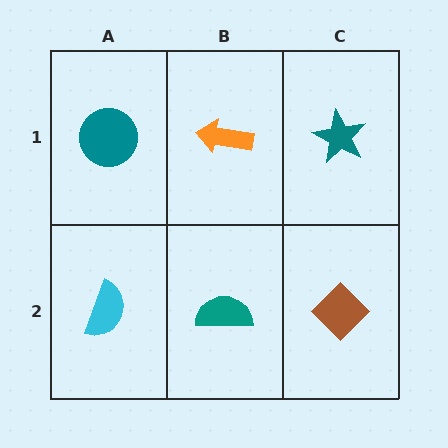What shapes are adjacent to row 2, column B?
An orange arrow (row 1, column B), a cyan semicircle (row 2, column A), a brown diamond (row 2, column C).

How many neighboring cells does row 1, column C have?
2.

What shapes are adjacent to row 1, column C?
A brown diamond (row 2, column C), an orange arrow (row 1, column B).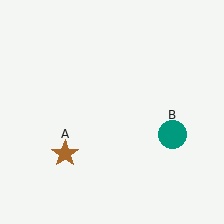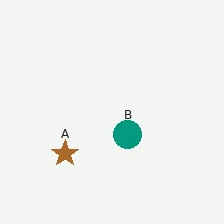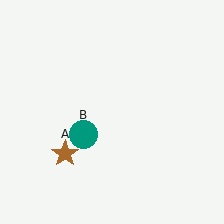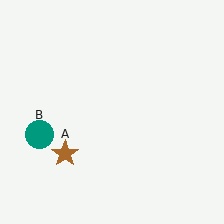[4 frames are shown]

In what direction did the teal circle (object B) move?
The teal circle (object B) moved left.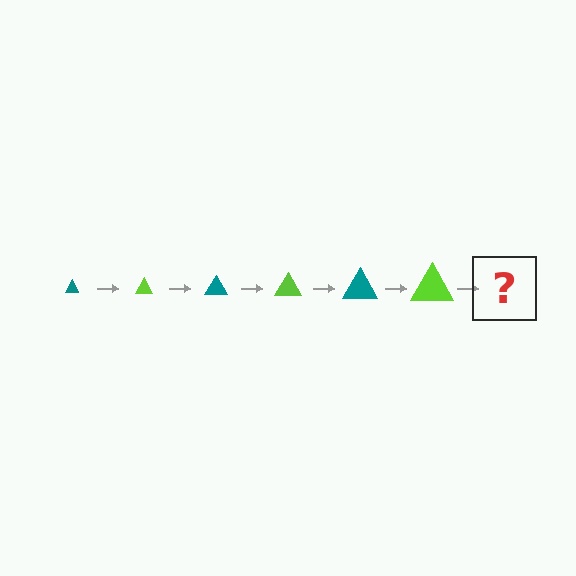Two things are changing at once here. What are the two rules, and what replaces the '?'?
The two rules are that the triangle grows larger each step and the color cycles through teal and lime. The '?' should be a teal triangle, larger than the previous one.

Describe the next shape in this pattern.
It should be a teal triangle, larger than the previous one.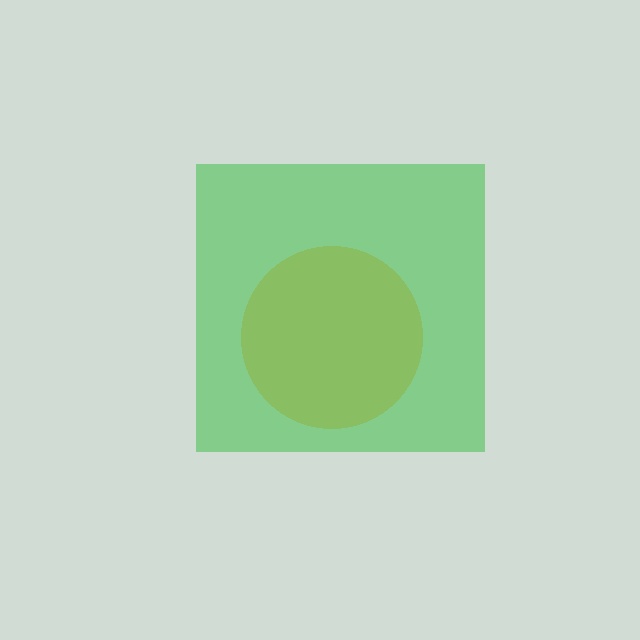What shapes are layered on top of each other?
The layered shapes are: an orange circle, a green square.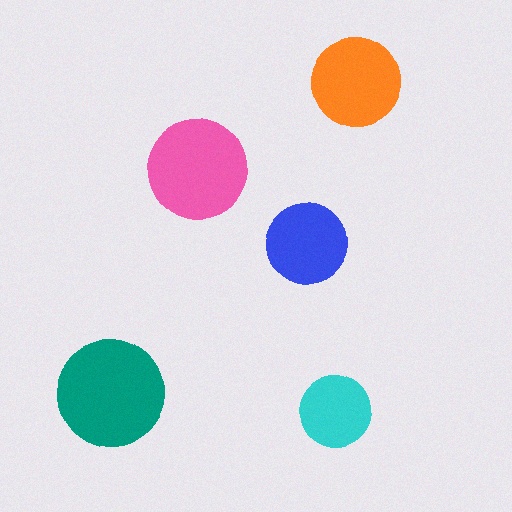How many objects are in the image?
There are 5 objects in the image.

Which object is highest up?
The orange circle is topmost.